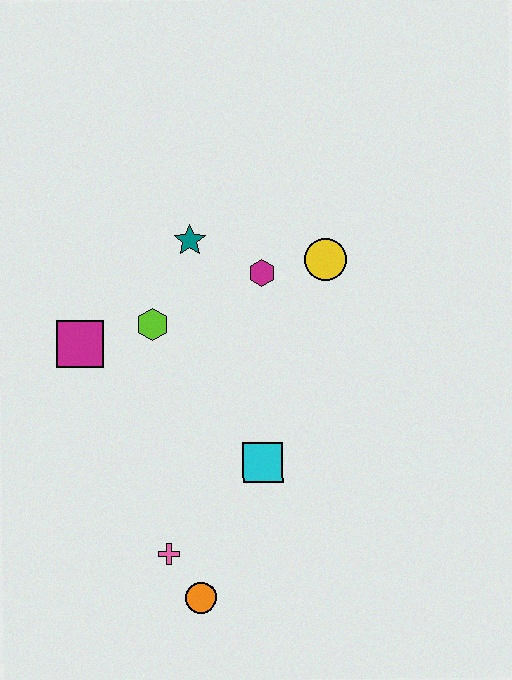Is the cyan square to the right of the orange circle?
Yes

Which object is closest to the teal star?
The magenta hexagon is closest to the teal star.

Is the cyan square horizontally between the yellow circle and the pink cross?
Yes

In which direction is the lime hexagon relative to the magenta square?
The lime hexagon is to the right of the magenta square.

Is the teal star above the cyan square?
Yes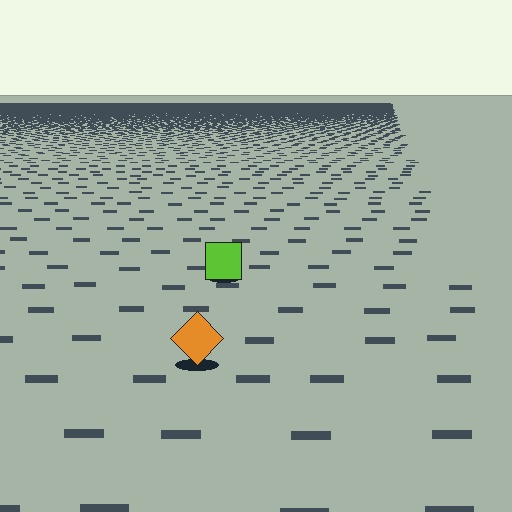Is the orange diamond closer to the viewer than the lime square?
Yes. The orange diamond is closer — you can tell from the texture gradient: the ground texture is coarser near it.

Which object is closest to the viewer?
The orange diamond is closest. The texture marks near it are larger and more spread out.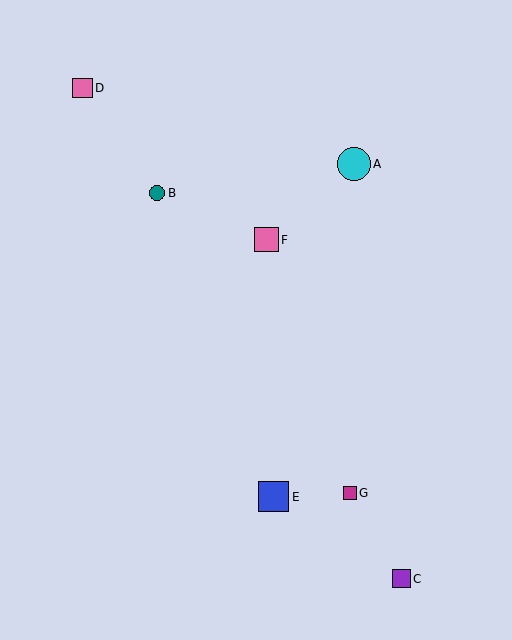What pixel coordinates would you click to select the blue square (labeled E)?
Click at (274, 497) to select the blue square E.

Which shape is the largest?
The cyan circle (labeled A) is the largest.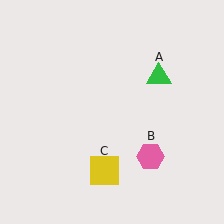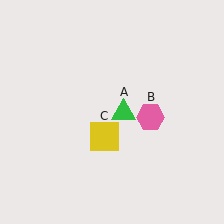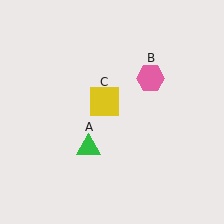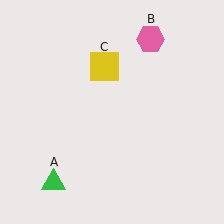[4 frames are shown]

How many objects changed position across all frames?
3 objects changed position: green triangle (object A), pink hexagon (object B), yellow square (object C).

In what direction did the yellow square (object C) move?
The yellow square (object C) moved up.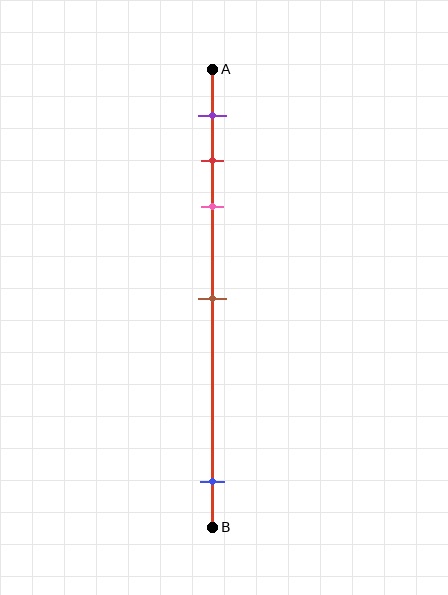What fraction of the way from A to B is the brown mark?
The brown mark is approximately 50% (0.5) of the way from A to B.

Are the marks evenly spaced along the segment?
No, the marks are not evenly spaced.